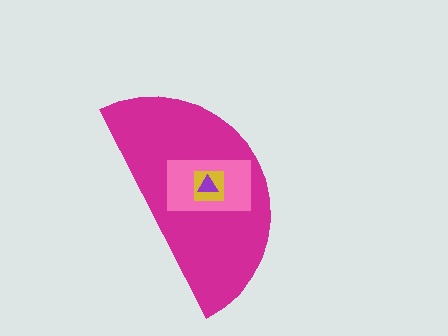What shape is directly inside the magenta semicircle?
The pink rectangle.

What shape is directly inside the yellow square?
The purple triangle.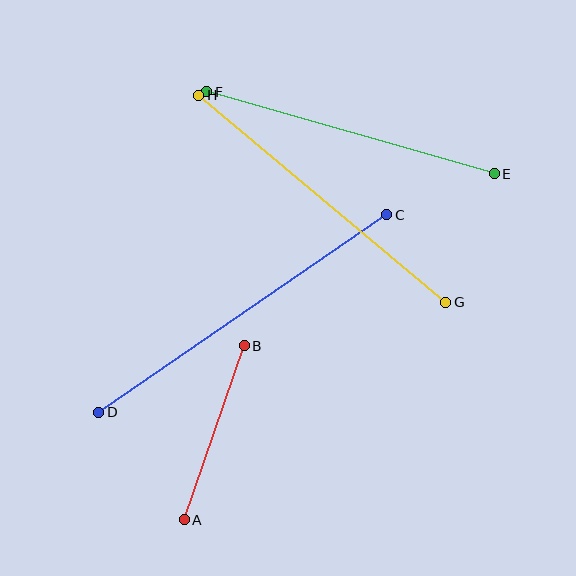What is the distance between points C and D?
The distance is approximately 349 pixels.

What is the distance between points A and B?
The distance is approximately 184 pixels.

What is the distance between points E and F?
The distance is approximately 299 pixels.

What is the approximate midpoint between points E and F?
The midpoint is at approximately (351, 133) pixels.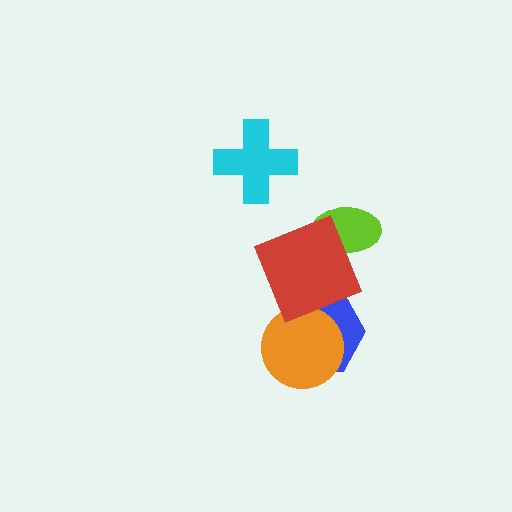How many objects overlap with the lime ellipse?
1 object overlaps with the lime ellipse.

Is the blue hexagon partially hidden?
Yes, it is partially covered by another shape.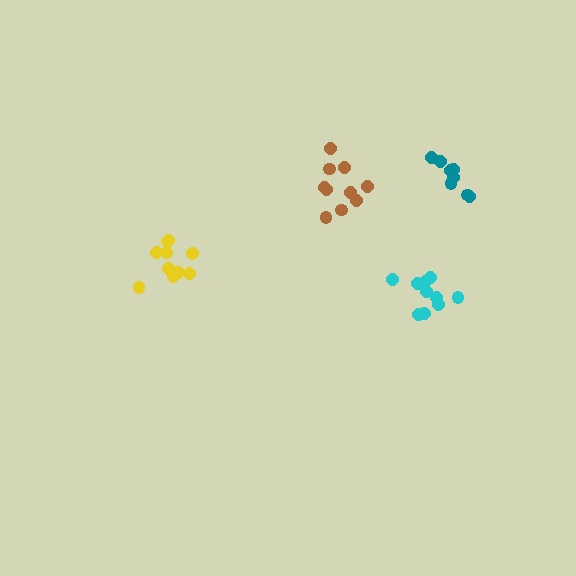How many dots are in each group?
Group 1: 10 dots, Group 2: 10 dots, Group 3: 8 dots, Group 4: 10 dots (38 total).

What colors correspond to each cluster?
The clusters are colored: yellow, cyan, teal, brown.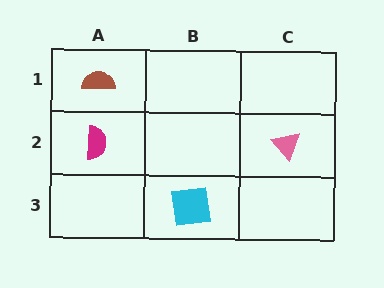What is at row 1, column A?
A brown semicircle.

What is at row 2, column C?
A pink triangle.